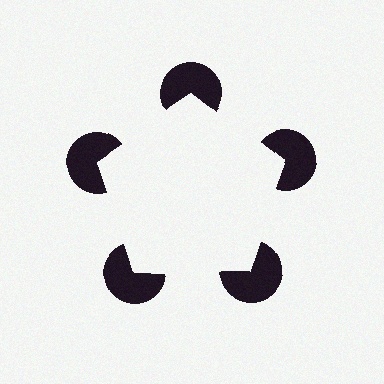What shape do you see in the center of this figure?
An illusory pentagon — its edges are inferred from the aligned wedge cuts in the pac-man discs, not physically drawn.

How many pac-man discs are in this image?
There are 5 — one at each vertex of the illusory pentagon.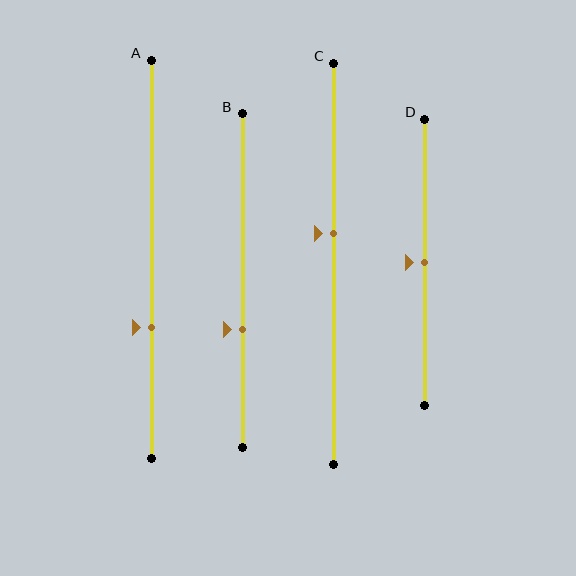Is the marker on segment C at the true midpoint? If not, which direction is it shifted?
No, the marker on segment C is shifted upward by about 8% of the segment length.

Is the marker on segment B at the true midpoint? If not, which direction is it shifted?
No, the marker on segment B is shifted downward by about 14% of the segment length.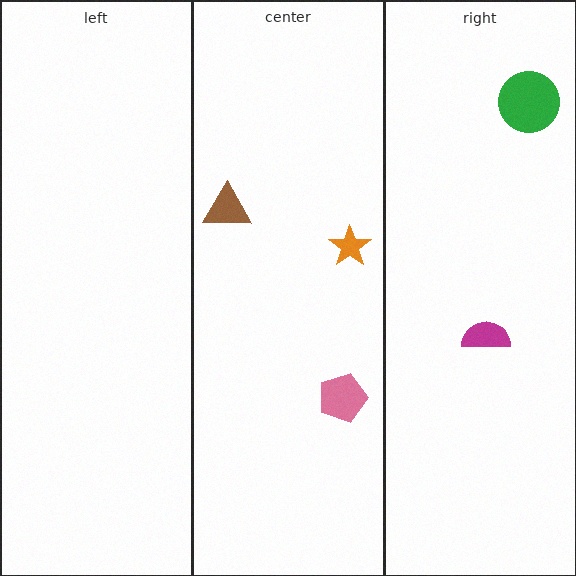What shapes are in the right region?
The magenta semicircle, the green circle.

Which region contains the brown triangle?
The center region.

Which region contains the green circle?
The right region.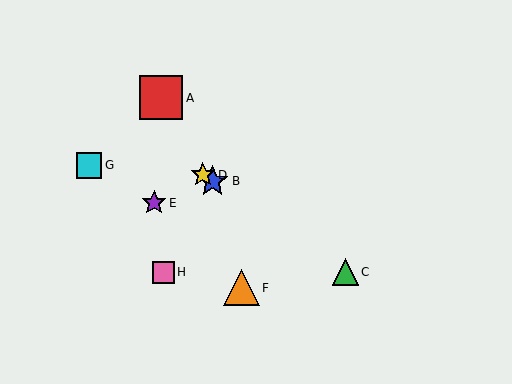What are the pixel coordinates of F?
Object F is at (241, 288).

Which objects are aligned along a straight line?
Objects B, C, D are aligned along a straight line.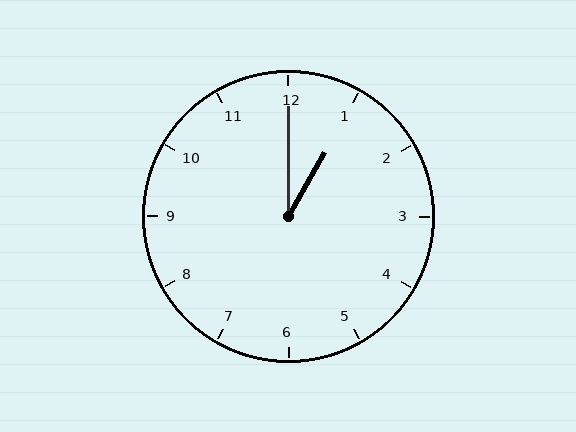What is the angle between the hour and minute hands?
Approximately 30 degrees.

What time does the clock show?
1:00.